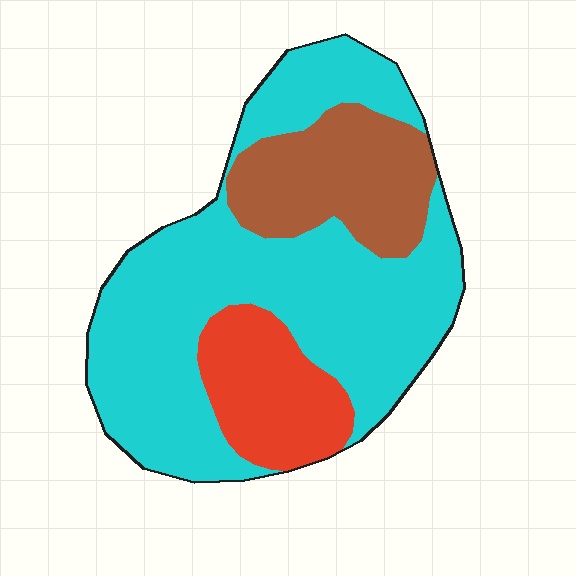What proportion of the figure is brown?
Brown takes up about one fifth (1/5) of the figure.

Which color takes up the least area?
Red, at roughly 15%.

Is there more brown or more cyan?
Cyan.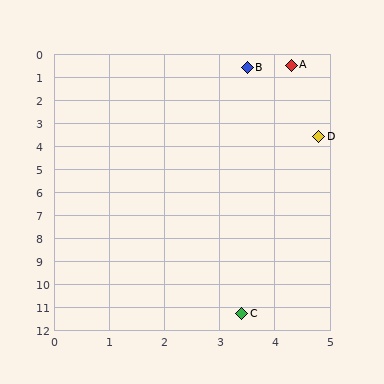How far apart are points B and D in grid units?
Points B and D are about 3.3 grid units apart.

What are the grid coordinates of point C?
Point C is at approximately (3.4, 11.3).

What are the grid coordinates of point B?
Point B is at approximately (3.5, 0.6).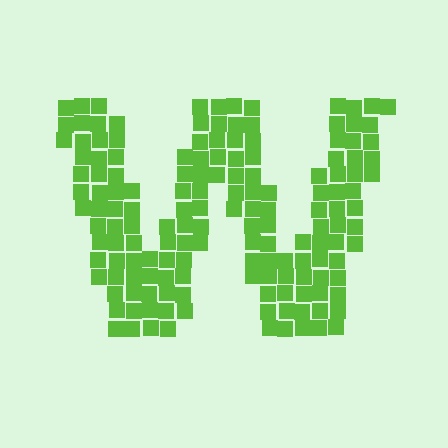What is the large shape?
The large shape is the letter W.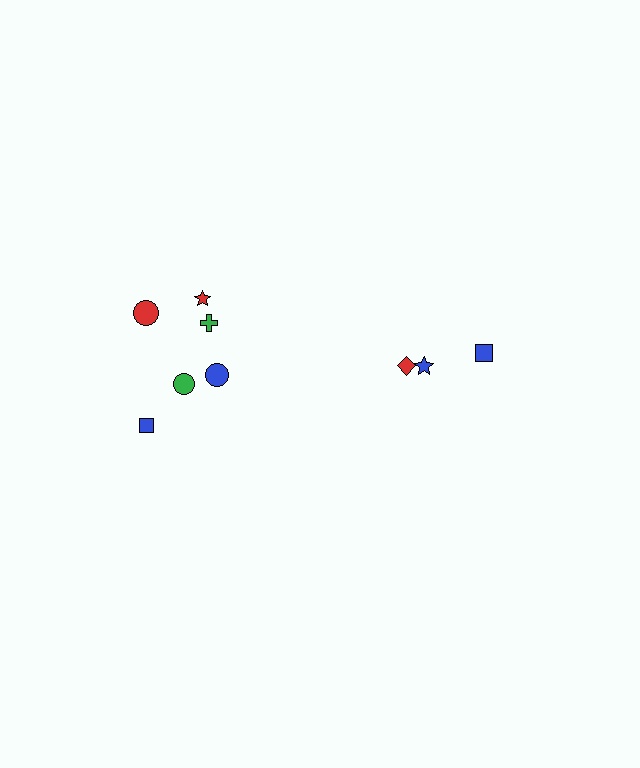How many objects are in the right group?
There are 3 objects.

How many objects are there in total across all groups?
There are 9 objects.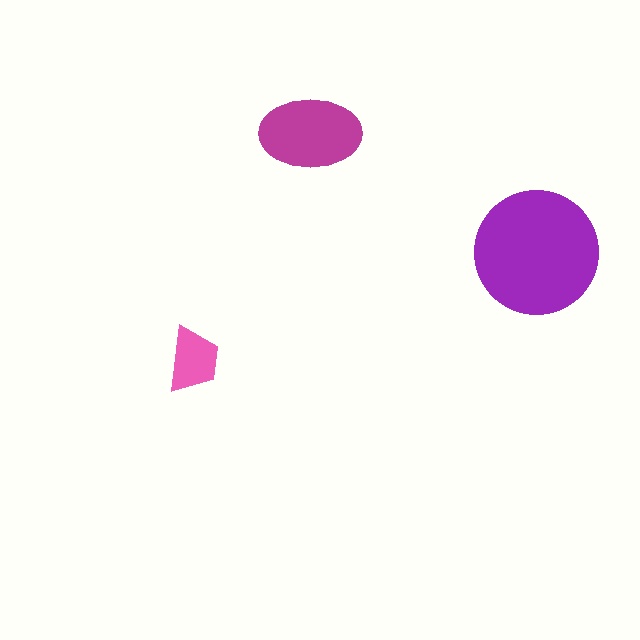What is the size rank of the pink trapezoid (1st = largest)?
3rd.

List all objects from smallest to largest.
The pink trapezoid, the magenta ellipse, the purple circle.